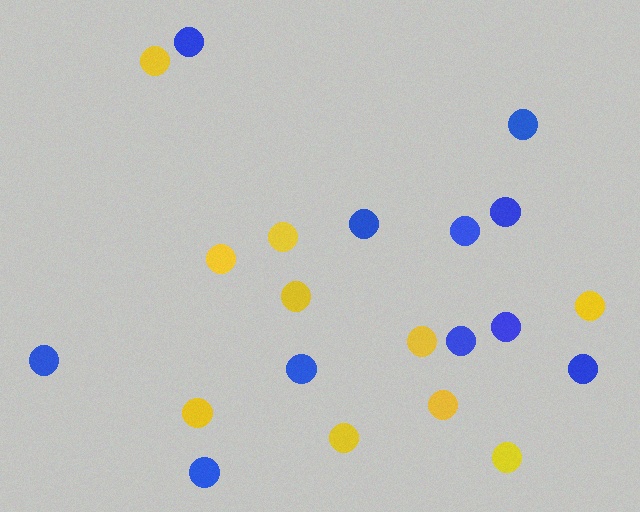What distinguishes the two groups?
There are 2 groups: one group of yellow circles (10) and one group of blue circles (11).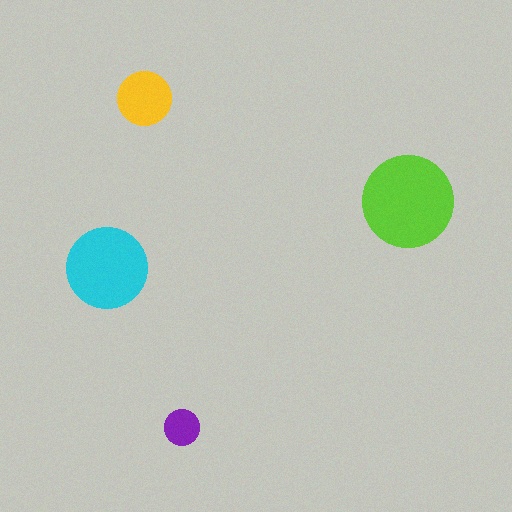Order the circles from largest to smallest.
the lime one, the cyan one, the yellow one, the purple one.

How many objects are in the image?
There are 4 objects in the image.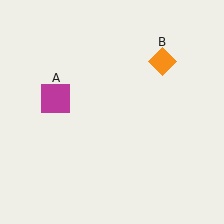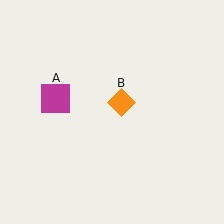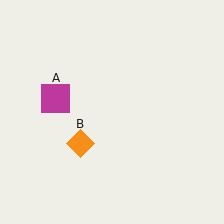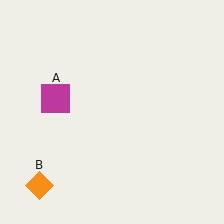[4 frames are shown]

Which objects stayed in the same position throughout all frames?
Magenta square (object A) remained stationary.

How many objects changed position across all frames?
1 object changed position: orange diamond (object B).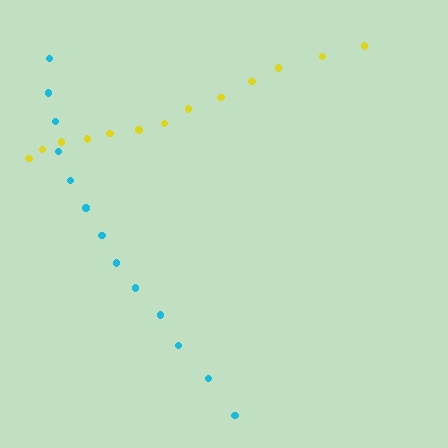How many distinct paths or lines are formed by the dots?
There are 2 distinct paths.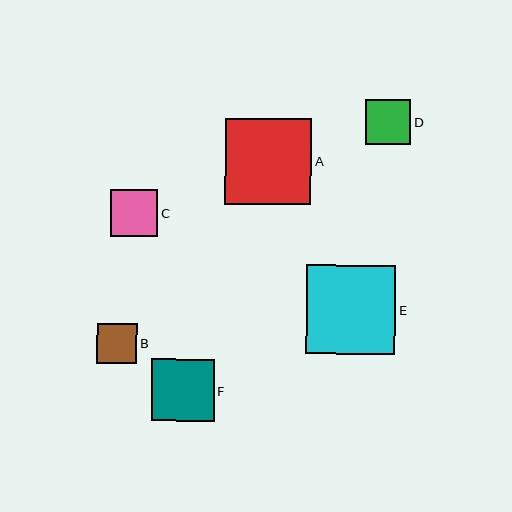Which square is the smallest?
Square B is the smallest with a size of approximately 40 pixels.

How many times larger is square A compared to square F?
Square A is approximately 1.4 times the size of square F.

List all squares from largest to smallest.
From largest to smallest: E, A, F, C, D, B.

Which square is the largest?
Square E is the largest with a size of approximately 89 pixels.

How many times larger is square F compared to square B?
Square F is approximately 1.5 times the size of square B.